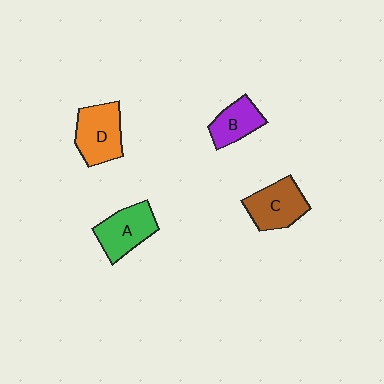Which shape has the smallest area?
Shape B (purple).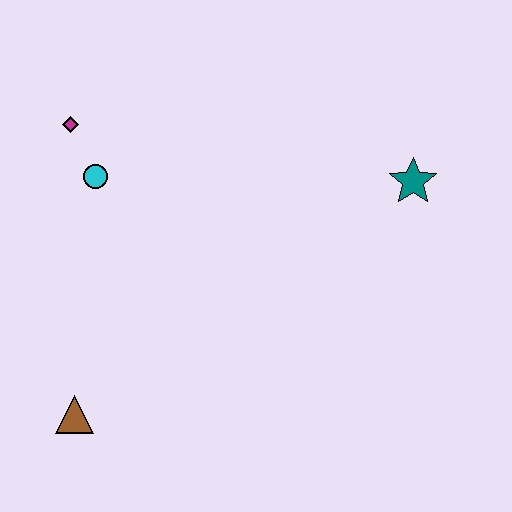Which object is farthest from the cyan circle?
The teal star is farthest from the cyan circle.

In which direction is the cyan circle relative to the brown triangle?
The cyan circle is above the brown triangle.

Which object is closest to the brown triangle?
The cyan circle is closest to the brown triangle.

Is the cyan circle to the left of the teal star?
Yes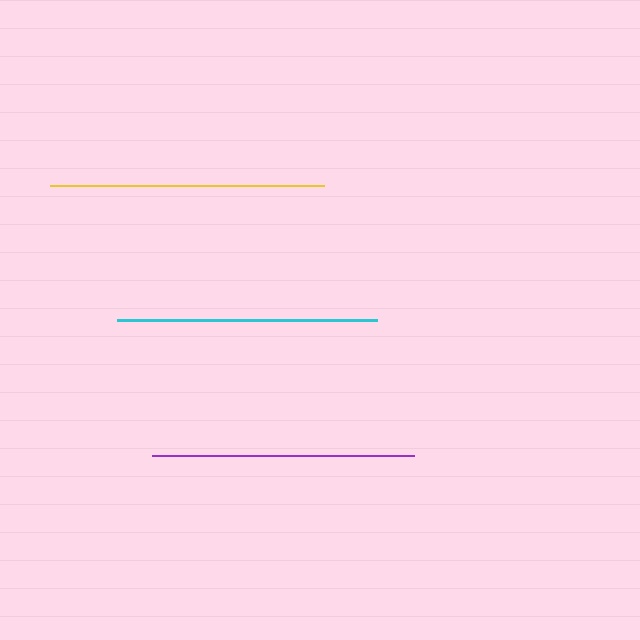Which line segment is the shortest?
The cyan line is the shortest at approximately 260 pixels.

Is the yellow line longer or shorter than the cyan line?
The yellow line is longer than the cyan line.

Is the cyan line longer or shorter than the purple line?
The purple line is longer than the cyan line.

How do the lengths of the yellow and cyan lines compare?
The yellow and cyan lines are approximately the same length.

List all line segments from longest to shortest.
From longest to shortest: yellow, purple, cyan.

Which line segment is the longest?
The yellow line is the longest at approximately 274 pixels.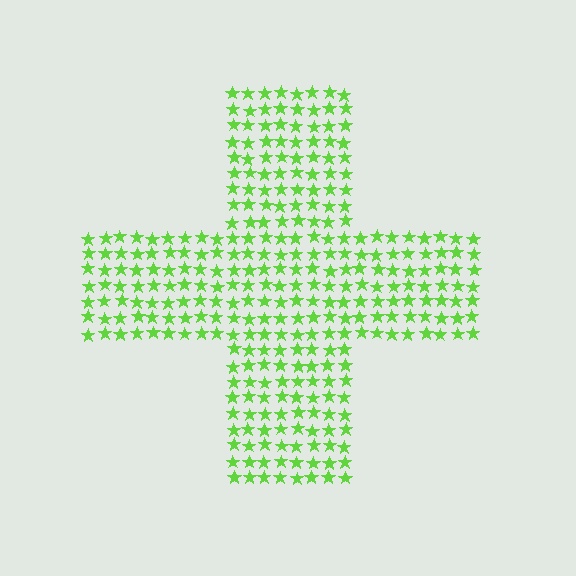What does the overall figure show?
The overall figure shows a cross.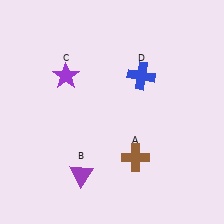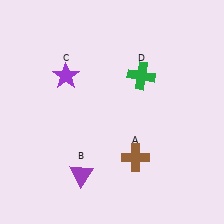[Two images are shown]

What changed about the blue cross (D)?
In Image 1, D is blue. In Image 2, it changed to green.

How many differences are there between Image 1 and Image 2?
There is 1 difference between the two images.